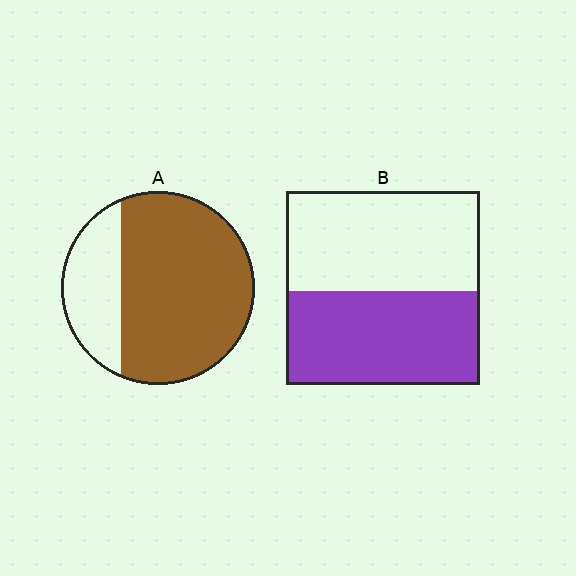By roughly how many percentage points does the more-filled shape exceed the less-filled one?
By roughly 25 percentage points (A over B).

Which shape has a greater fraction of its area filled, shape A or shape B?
Shape A.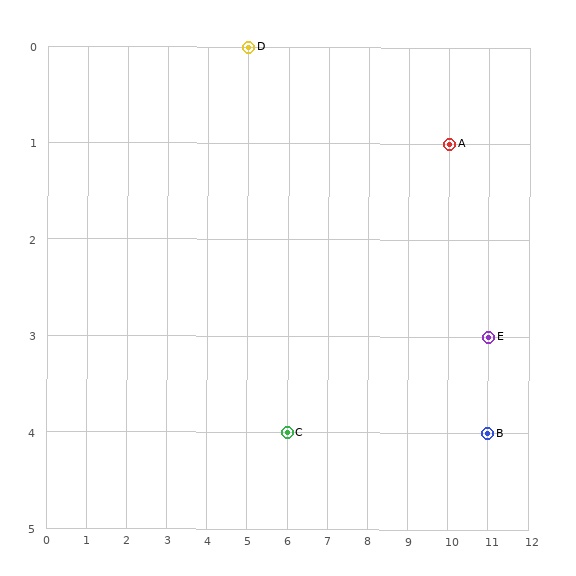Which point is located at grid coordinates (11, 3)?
Point E is at (11, 3).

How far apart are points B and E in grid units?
Points B and E are 1 row apart.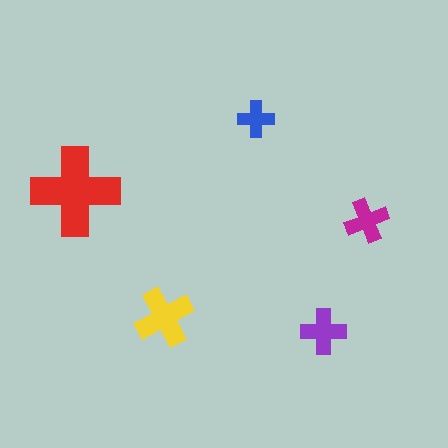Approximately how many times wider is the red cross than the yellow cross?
About 1.5 times wider.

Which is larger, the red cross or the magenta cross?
The red one.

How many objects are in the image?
There are 5 objects in the image.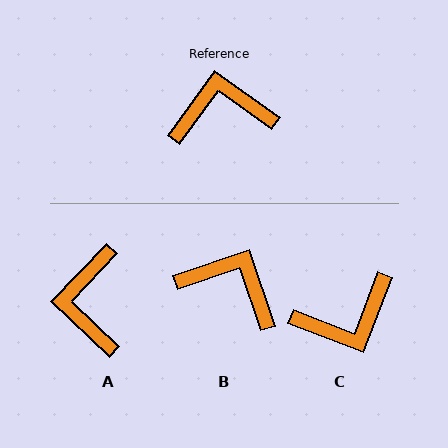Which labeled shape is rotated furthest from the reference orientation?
C, about 165 degrees away.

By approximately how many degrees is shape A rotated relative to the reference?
Approximately 82 degrees counter-clockwise.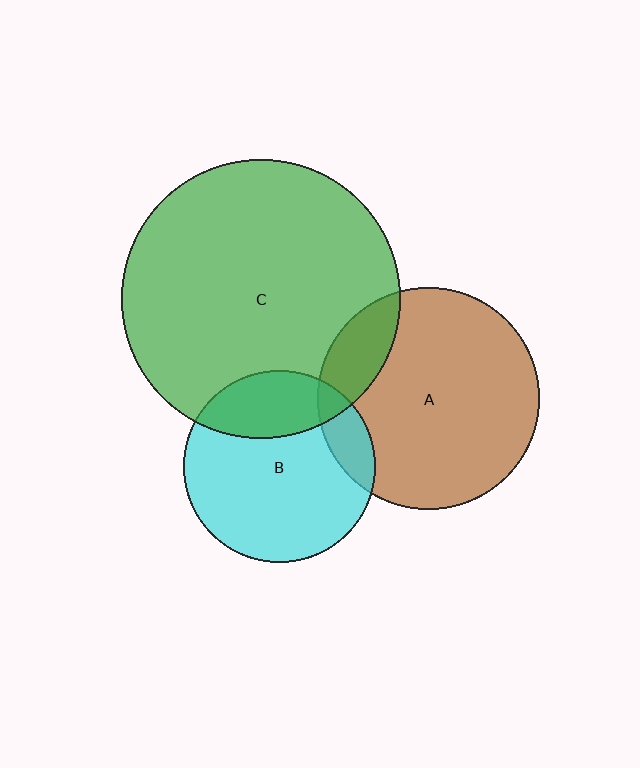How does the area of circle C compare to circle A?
Approximately 1.6 times.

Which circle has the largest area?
Circle C (green).